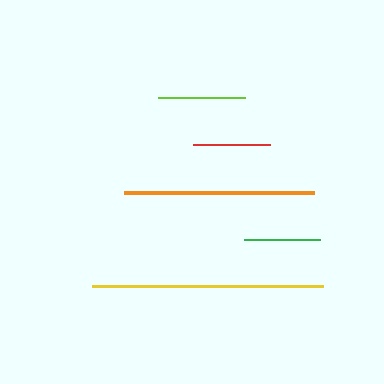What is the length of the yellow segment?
The yellow segment is approximately 231 pixels long.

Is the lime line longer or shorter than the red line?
The lime line is longer than the red line.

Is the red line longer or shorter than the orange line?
The orange line is longer than the red line.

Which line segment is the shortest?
The green line is the shortest at approximately 77 pixels.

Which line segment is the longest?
The yellow line is the longest at approximately 231 pixels.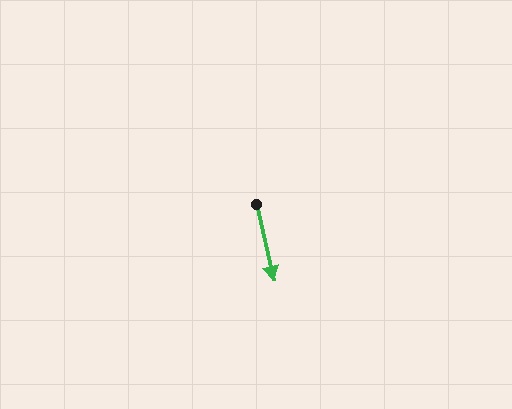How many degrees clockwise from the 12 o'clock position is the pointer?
Approximately 167 degrees.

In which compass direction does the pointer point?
South.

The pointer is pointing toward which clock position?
Roughly 6 o'clock.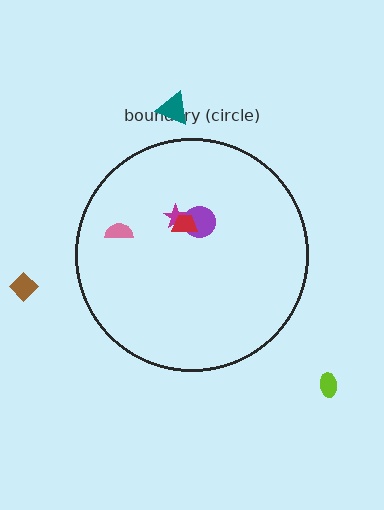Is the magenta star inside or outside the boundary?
Inside.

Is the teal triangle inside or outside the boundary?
Outside.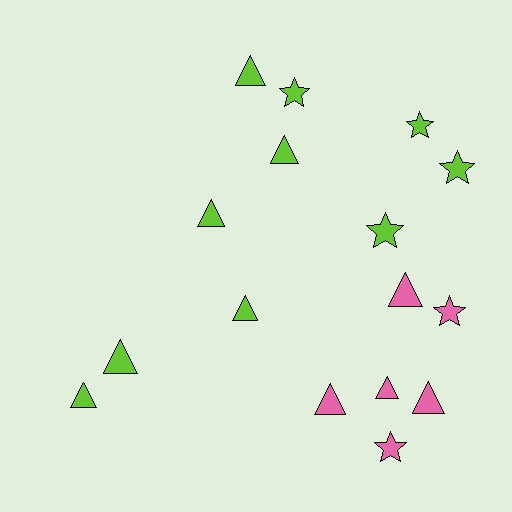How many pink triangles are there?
There are 4 pink triangles.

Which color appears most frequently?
Lime, with 10 objects.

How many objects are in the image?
There are 16 objects.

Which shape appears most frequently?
Triangle, with 10 objects.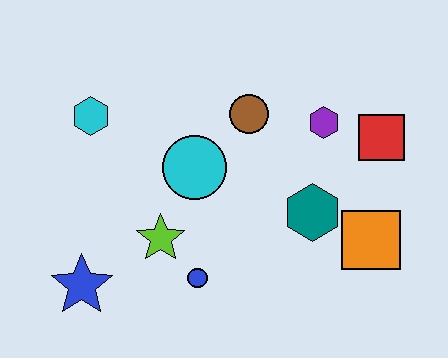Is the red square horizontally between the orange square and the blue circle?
No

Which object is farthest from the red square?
The blue star is farthest from the red square.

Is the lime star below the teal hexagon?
Yes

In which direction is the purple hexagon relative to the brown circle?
The purple hexagon is to the right of the brown circle.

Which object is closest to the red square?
The purple hexagon is closest to the red square.